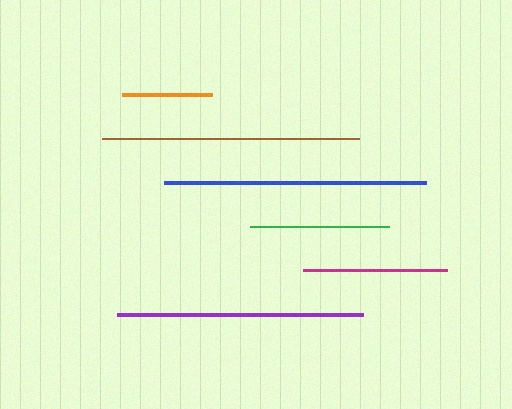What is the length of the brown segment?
The brown segment is approximately 257 pixels long.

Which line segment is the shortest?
The orange line is the shortest at approximately 90 pixels.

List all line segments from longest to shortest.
From longest to shortest: blue, brown, purple, magenta, green, orange.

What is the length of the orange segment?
The orange segment is approximately 90 pixels long.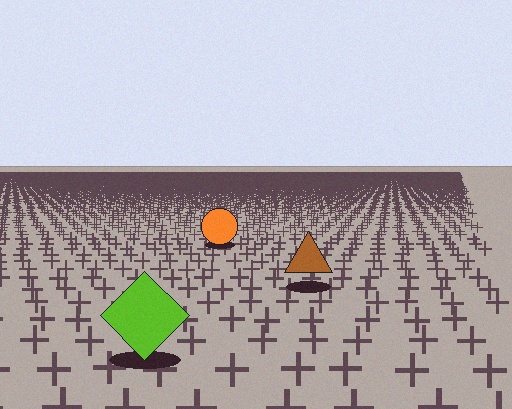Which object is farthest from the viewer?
The orange circle is farthest from the viewer. It appears smaller and the ground texture around it is denser.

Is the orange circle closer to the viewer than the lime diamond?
No. The lime diamond is closer — you can tell from the texture gradient: the ground texture is coarser near it.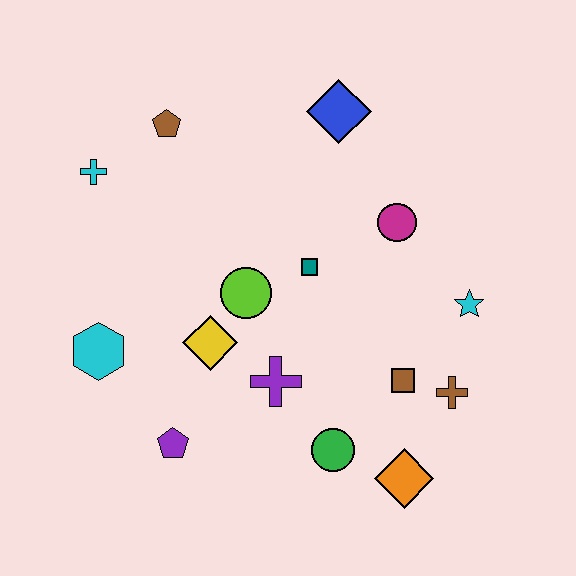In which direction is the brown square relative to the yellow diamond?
The brown square is to the right of the yellow diamond.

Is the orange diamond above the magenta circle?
No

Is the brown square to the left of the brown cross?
Yes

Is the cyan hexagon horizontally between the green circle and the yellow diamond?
No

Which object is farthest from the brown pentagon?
The orange diamond is farthest from the brown pentagon.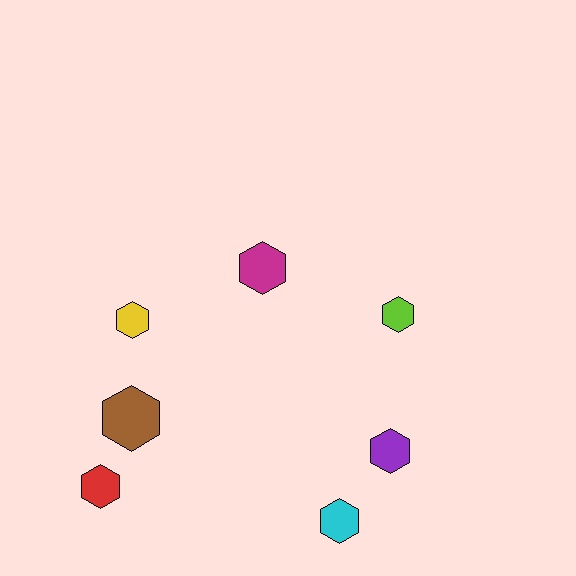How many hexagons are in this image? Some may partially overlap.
There are 7 hexagons.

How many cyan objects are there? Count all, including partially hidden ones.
There is 1 cyan object.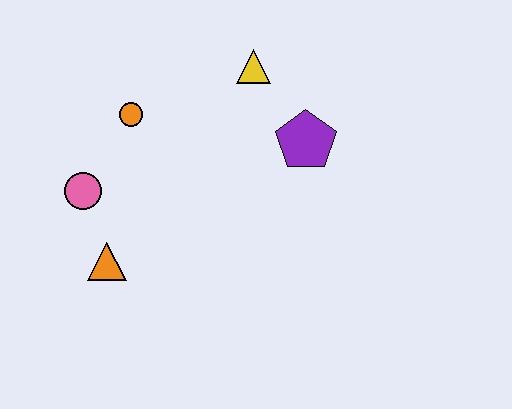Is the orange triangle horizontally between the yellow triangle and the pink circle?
Yes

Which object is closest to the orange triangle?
The pink circle is closest to the orange triangle.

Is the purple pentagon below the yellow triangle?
Yes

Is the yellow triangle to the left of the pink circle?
No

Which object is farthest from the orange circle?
The purple pentagon is farthest from the orange circle.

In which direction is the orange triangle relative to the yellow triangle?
The orange triangle is below the yellow triangle.